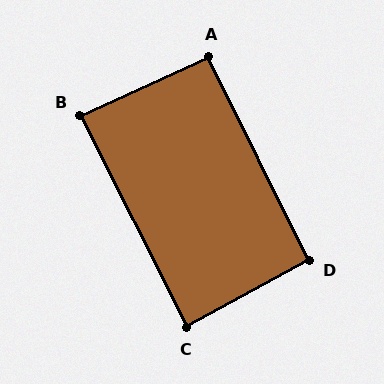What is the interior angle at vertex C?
Approximately 88 degrees (approximately right).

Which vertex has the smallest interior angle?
B, at approximately 88 degrees.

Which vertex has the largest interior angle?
D, at approximately 92 degrees.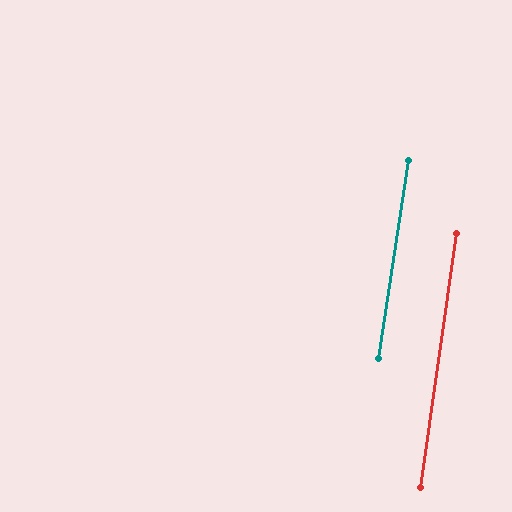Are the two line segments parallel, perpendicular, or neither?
Parallel — their directions differ by only 0.8°.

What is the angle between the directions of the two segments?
Approximately 1 degree.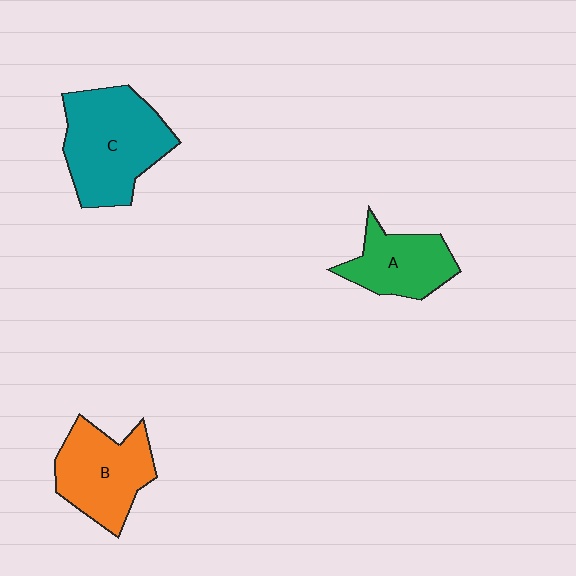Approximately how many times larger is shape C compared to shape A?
Approximately 1.6 times.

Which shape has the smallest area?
Shape A (green).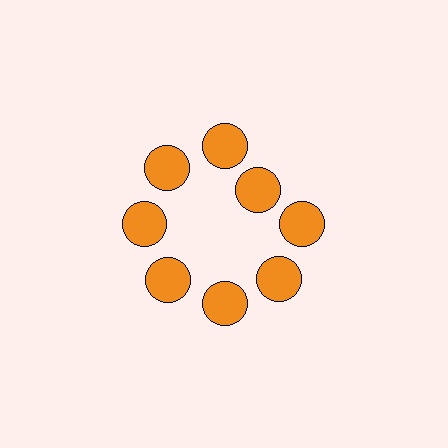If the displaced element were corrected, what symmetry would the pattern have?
It would have 8-fold rotational symmetry — the pattern would map onto itself every 45 degrees.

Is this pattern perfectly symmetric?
No. The 8 orange circles are arranged in a ring, but one element near the 2 o'clock position is pulled inward toward the center, breaking the 8-fold rotational symmetry.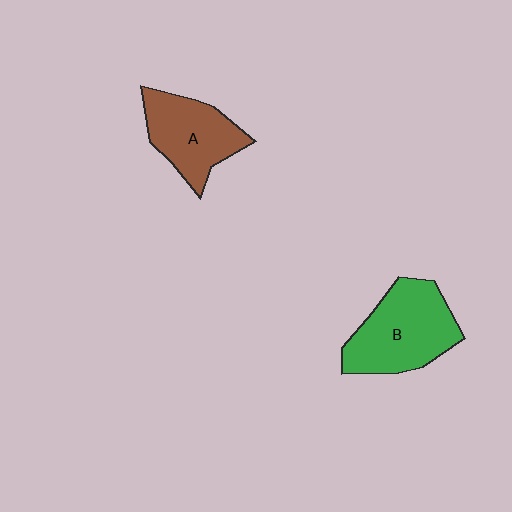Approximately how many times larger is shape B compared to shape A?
Approximately 1.3 times.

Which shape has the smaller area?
Shape A (brown).